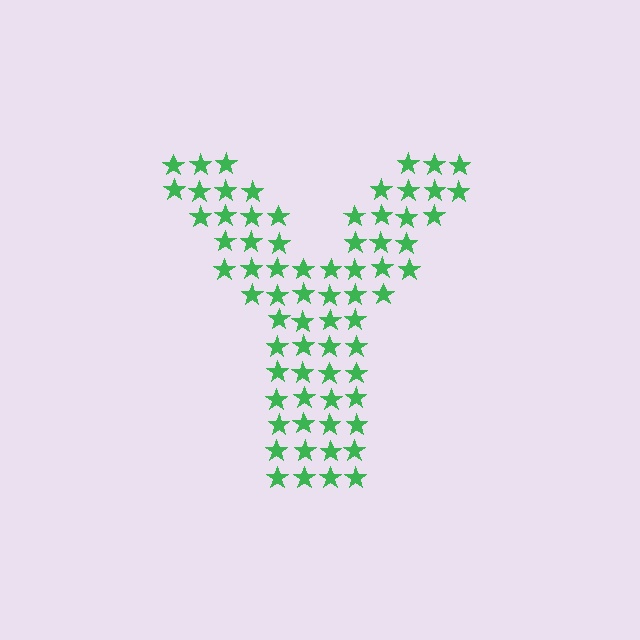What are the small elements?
The small elements are stars.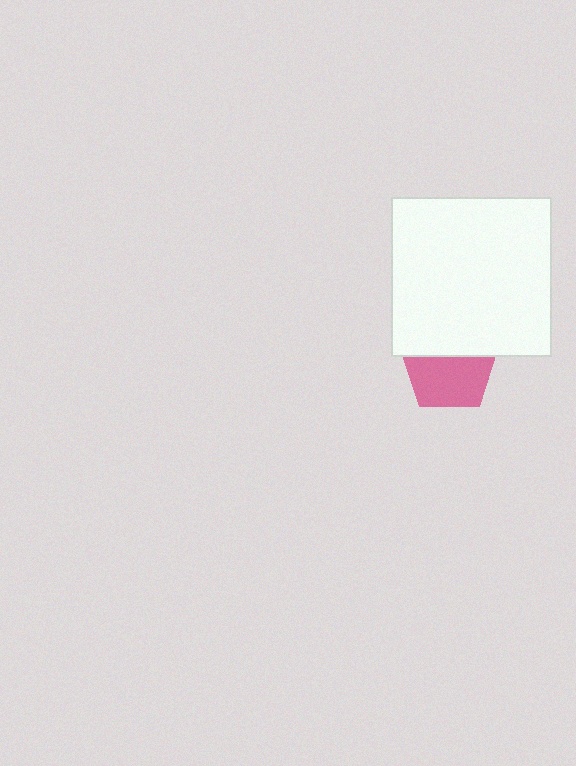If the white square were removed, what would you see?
You would see the complete pink pentagon.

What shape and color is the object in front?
The object in front is a white square.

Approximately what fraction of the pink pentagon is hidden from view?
Roughly 40% of the pink pentagon is hidden behind the white square.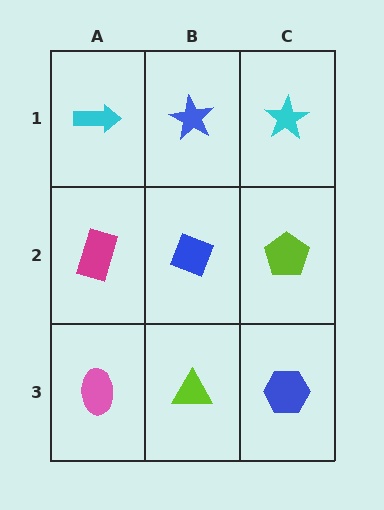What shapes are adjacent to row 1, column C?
A lime pentagon (row 2, column C), a blue star (row 1, column B).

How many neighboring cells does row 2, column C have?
3.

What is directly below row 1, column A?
A magenta rectangle.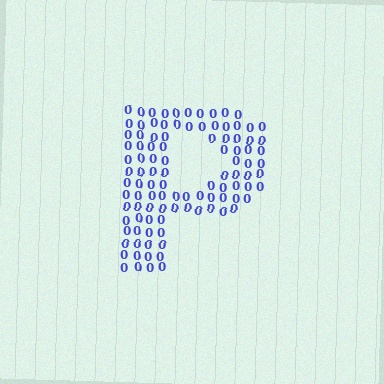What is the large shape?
The large shape is the letter P.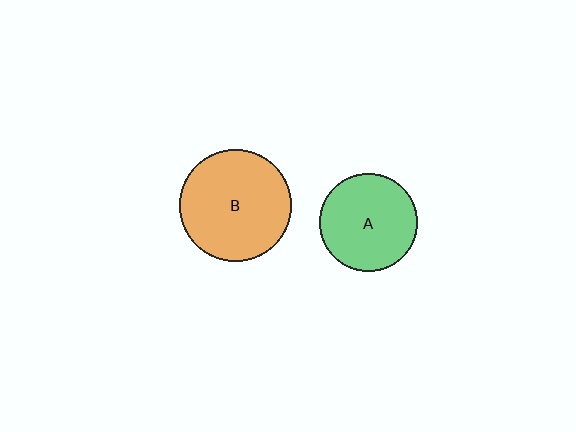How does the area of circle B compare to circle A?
Approximately 1.3 times.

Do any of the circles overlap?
No, none of the circles overlap.